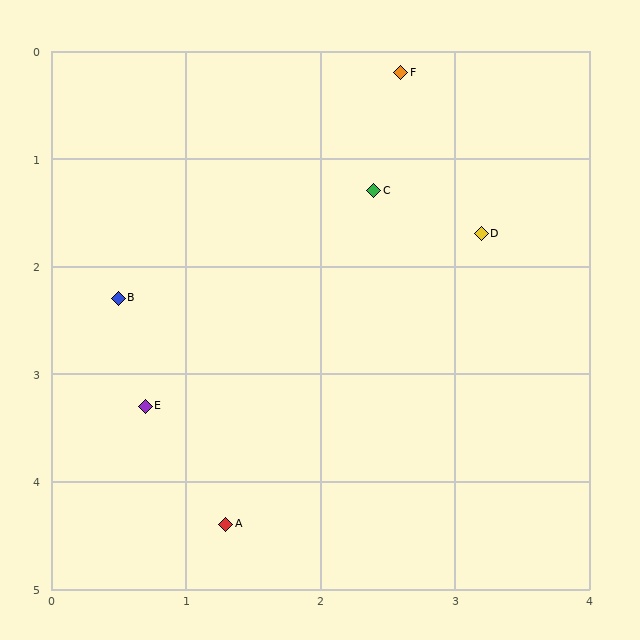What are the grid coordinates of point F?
Point F is at approximately (2.6, 0.2).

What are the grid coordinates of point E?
Point E is at approximately (0.7, 3.3).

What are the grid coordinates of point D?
Point D is at approximately (3.2, 1.7).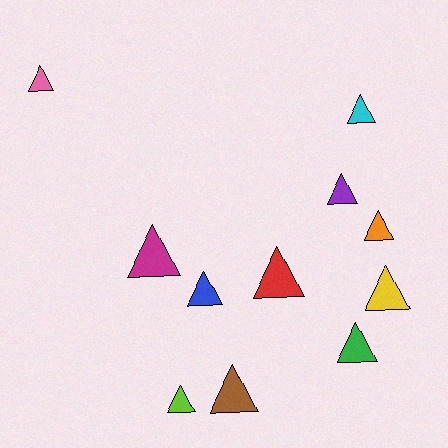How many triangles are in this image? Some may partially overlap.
There are 11 triangles.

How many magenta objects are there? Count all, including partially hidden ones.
There is 1 magenta object.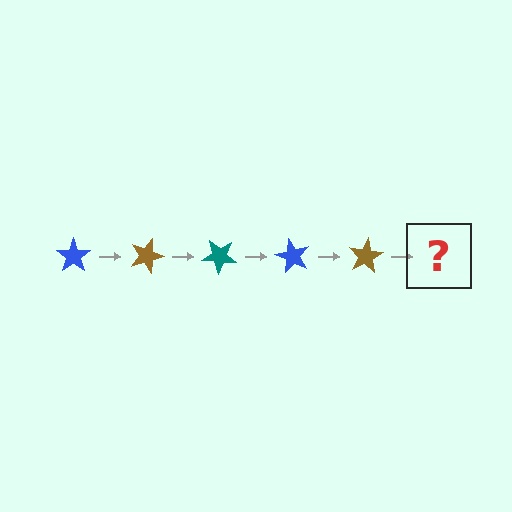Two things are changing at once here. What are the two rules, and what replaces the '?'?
The two rules are that it rotates 20 degrees each step and the color cycles through blue, brown, and teal. The '?' should be a teal star, rotated 100 degrees from the start.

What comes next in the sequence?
The next element should be a teal star, rotated 100 degrees from the start.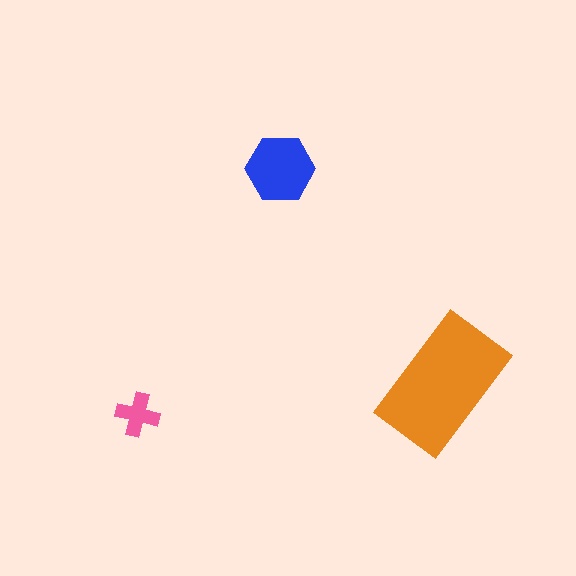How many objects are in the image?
There are 3 objects in the image.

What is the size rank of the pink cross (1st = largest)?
3rd.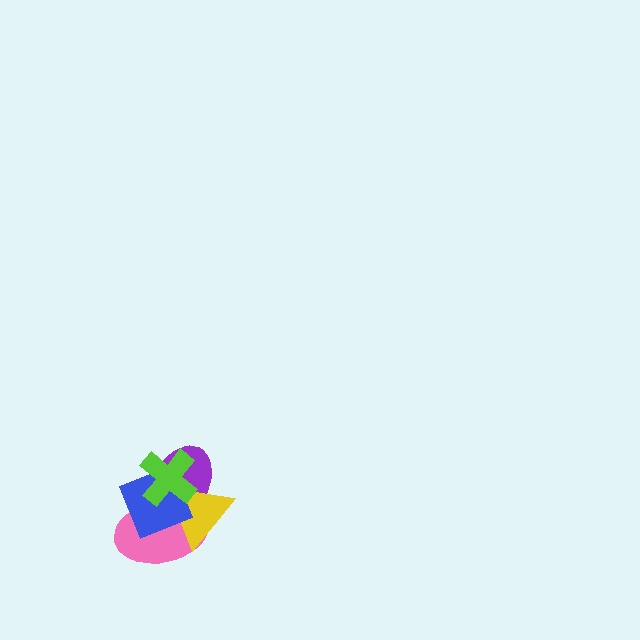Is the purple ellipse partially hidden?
Yes, it is partially covered by another shape.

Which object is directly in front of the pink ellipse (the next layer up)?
The purple ellipse is directly in front of the pink ellipse.